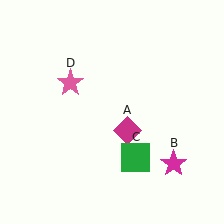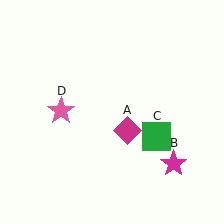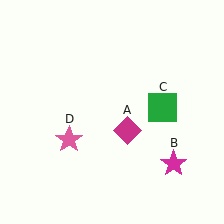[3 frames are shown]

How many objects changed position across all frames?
2 objects changed position: green square (object C), pink star (object D).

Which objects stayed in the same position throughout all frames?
Magenta diamond (object A) and magenta star (object B) remained stationary.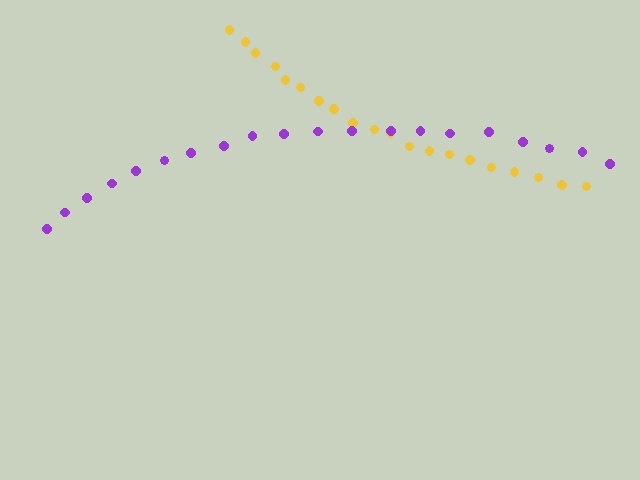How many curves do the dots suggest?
There are 2 distinct paths.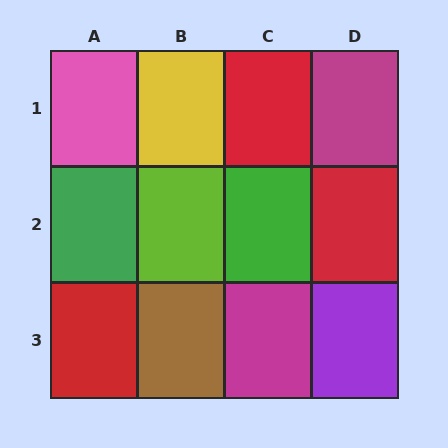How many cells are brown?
1 cell is brown.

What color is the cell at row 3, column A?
Red.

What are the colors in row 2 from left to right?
Green, lime, green, red.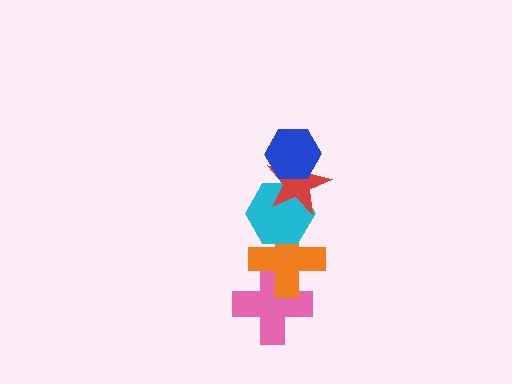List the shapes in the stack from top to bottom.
From top to bottom: the blue hexagon, the red star, the cyan hexagon, the orange cross, the pink cross.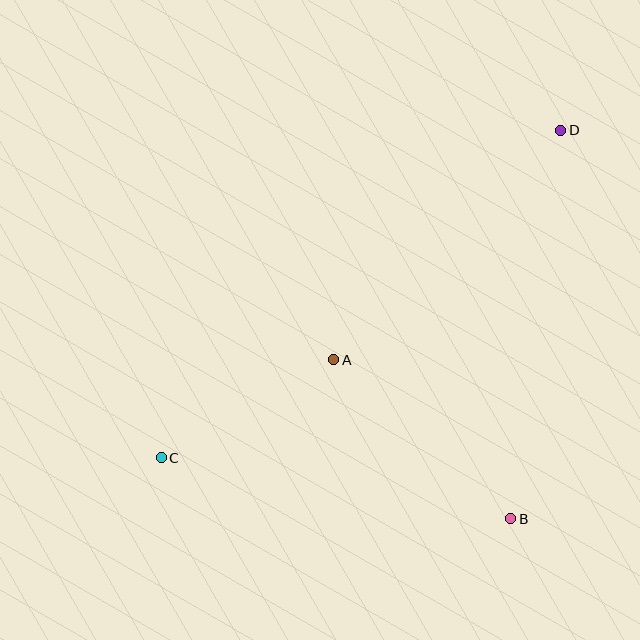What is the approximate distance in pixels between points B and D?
The distance between B and D is approximately 392 pixels.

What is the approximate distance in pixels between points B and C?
The distance between B and C is approximately 355 pixels.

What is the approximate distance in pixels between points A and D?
The distance between A and D is approximately 323 pixels.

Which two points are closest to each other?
Points A and C are closest to each other.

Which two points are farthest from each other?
Points C and D are farthest from each other.